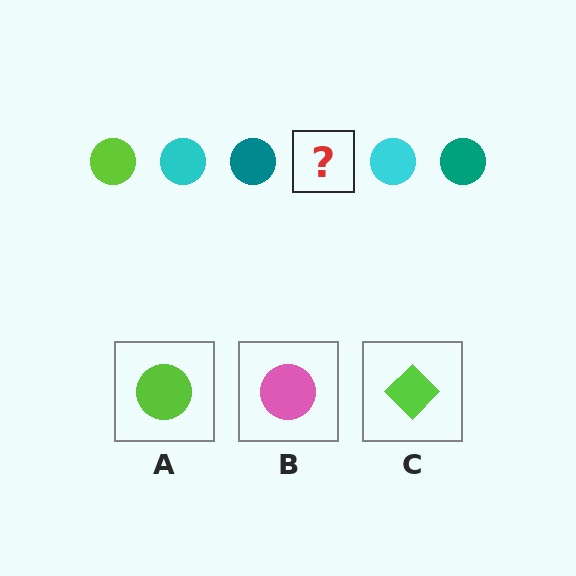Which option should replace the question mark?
Option A.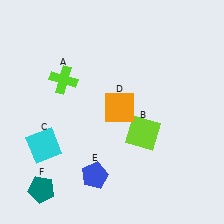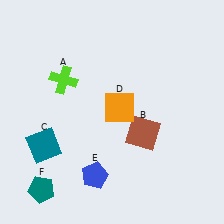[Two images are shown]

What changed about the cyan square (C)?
In Image 1, C is cyan. In Image 2, it changed to teal.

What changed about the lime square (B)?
In Image 1, B is lime. In Image 2, it changed to brown.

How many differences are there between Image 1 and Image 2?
There are 2 differences between the two images.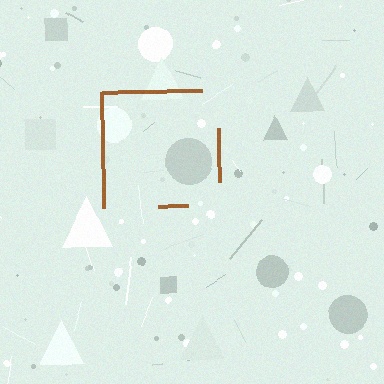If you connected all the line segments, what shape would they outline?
They would outline a square.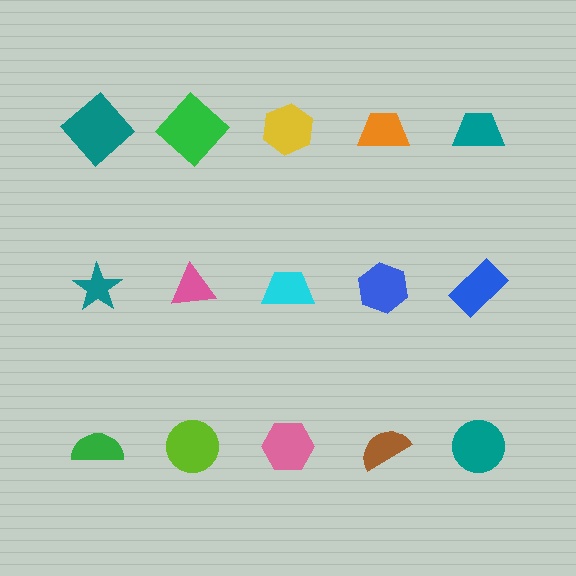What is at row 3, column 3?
A pink hexagon.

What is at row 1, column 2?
A green diamond.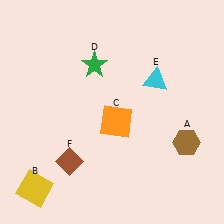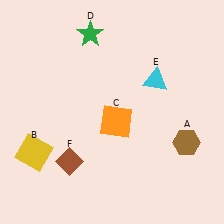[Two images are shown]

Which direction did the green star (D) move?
The green star (D) moved up.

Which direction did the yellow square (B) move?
The yellow square (B) moved up.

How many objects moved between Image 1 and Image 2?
2 objects moved between the two images.